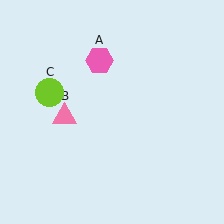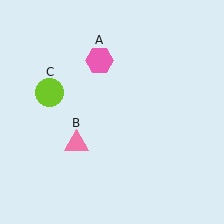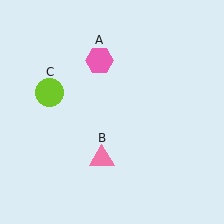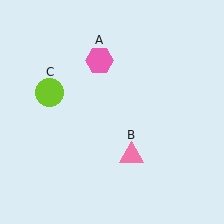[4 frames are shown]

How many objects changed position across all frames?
1 object changed position: pink triangle (object B).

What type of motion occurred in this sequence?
The pink triangle (object B) rotated counterclockwise around the center of the scene.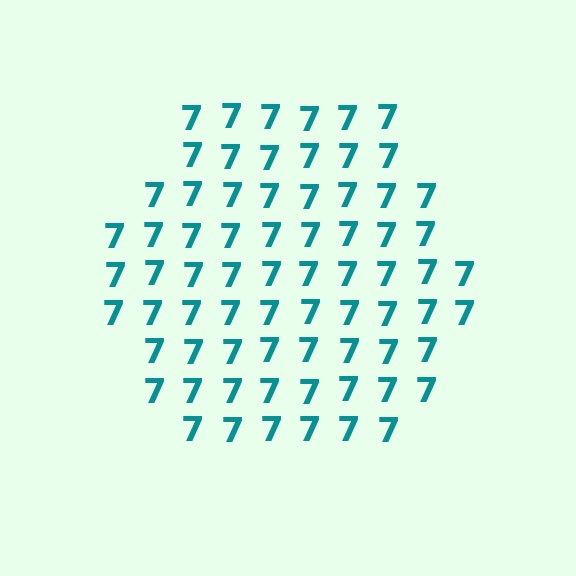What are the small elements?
The small elements are digit 7's.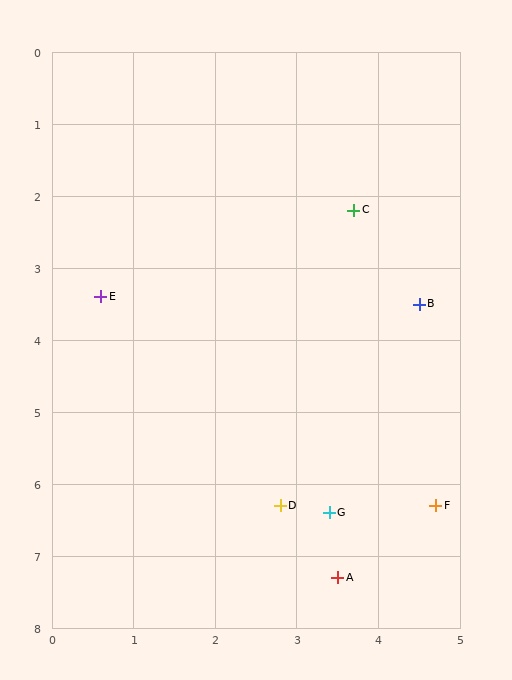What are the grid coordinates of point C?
Point C is at approximately (3.7, 2.2).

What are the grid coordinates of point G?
Point G is at approximately (3.4, 6.4).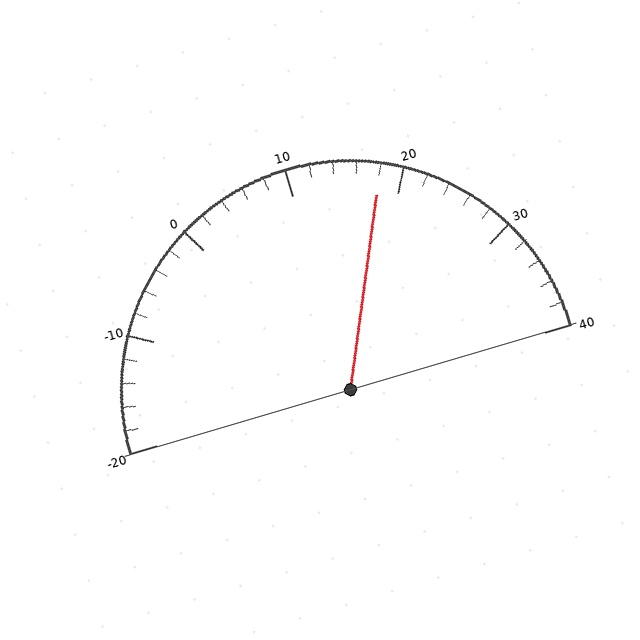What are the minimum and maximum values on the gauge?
The gauge ranges from -20 to 40.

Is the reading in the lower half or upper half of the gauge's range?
The reading is in the upper half of the range (-20 to 40).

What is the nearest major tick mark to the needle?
The nearest major tick mark is 20.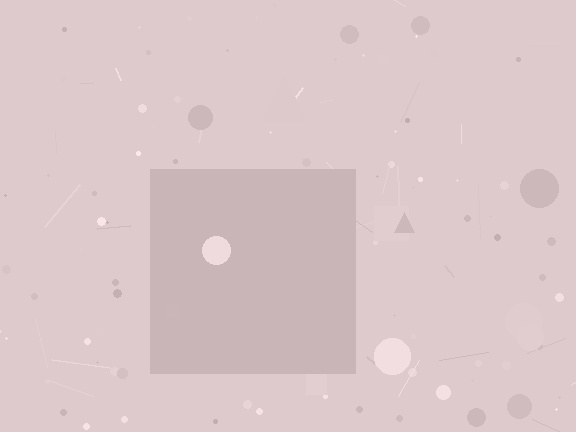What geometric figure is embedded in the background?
A square is embedded in the background.